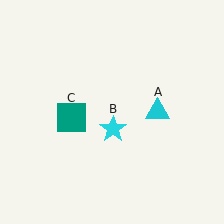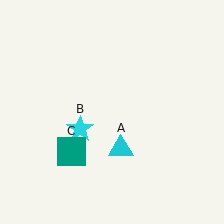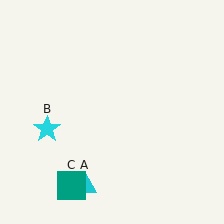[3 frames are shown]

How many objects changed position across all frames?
3 objects changed position: cyan triangle (object A), cyan star (object B), teal square (object C).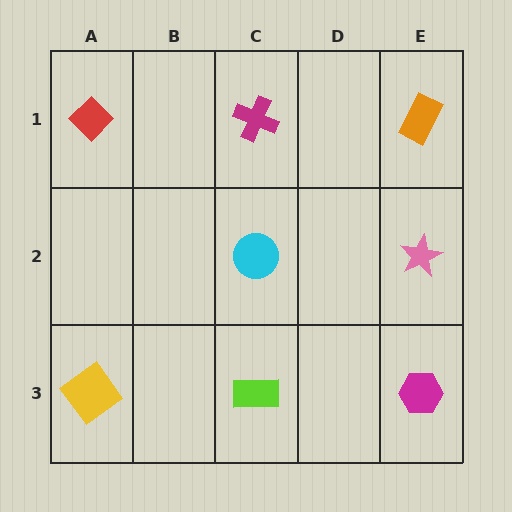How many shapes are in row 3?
3 shapes.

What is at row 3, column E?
A magenta hexagon.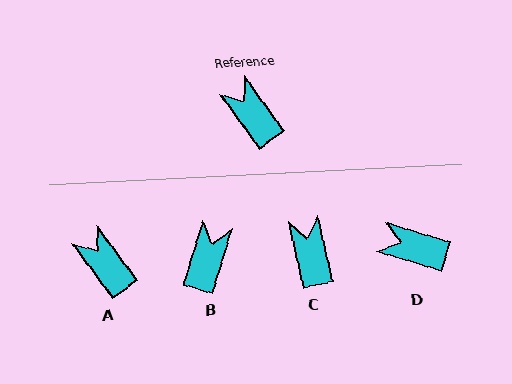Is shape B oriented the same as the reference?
No, it is off by about 52 degrees.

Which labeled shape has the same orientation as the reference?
A.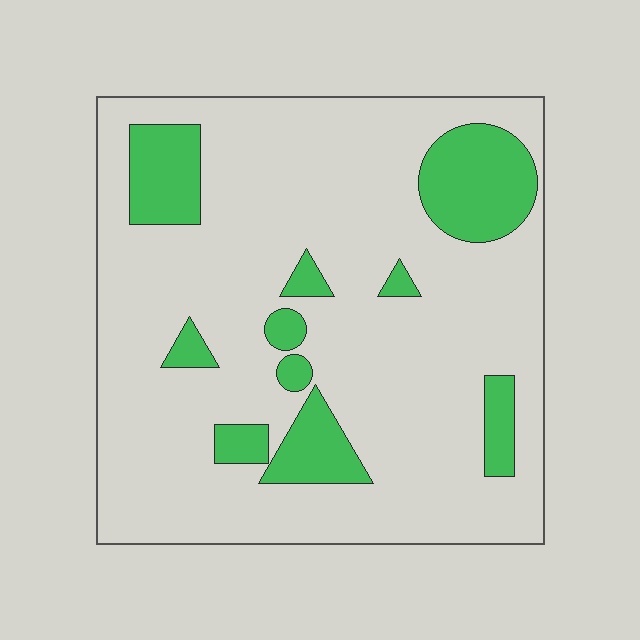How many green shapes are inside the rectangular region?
10.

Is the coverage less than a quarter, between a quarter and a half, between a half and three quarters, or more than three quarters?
Less than a quarter.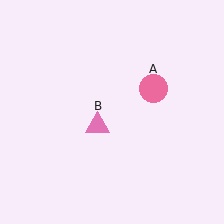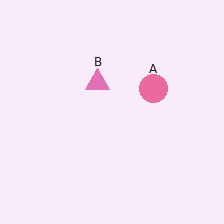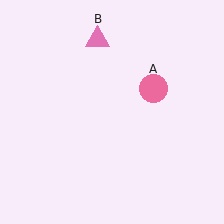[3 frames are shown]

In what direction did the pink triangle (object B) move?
The pink triangle (object B) moved up.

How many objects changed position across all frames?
1 object changed position: pink triangle (object B).